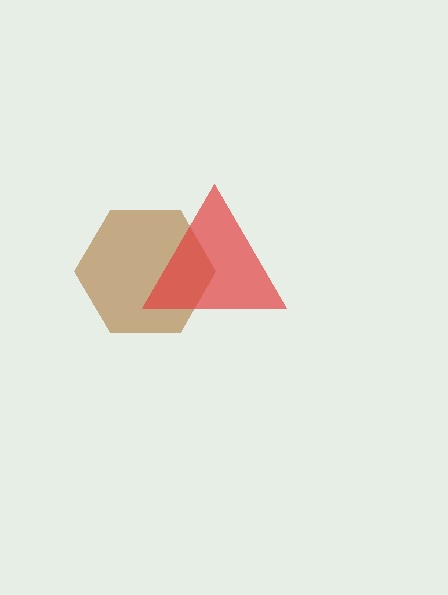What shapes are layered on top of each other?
The layered shapes are: a brown hexagon, a red triangle.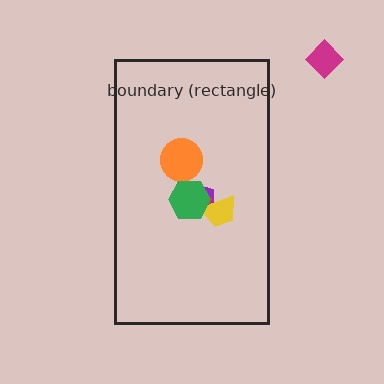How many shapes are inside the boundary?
5 inside, 1 outside.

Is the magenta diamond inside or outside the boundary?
Outside.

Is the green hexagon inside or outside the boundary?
Inside.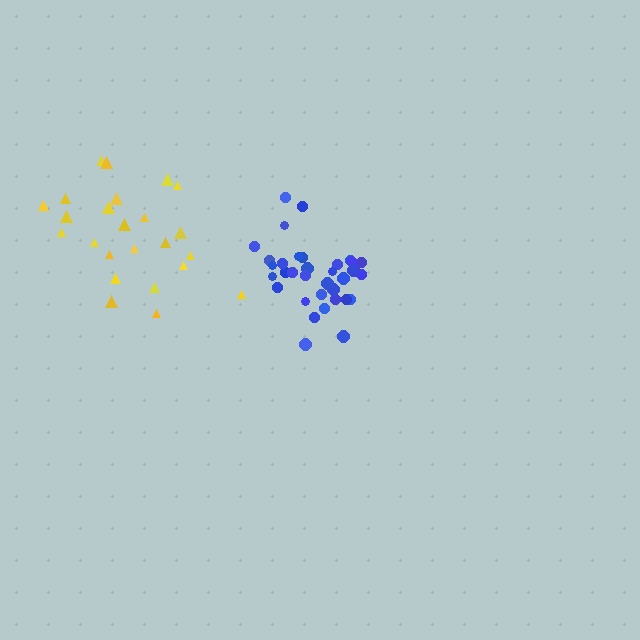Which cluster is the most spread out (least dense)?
Yellow.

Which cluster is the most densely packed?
Blue.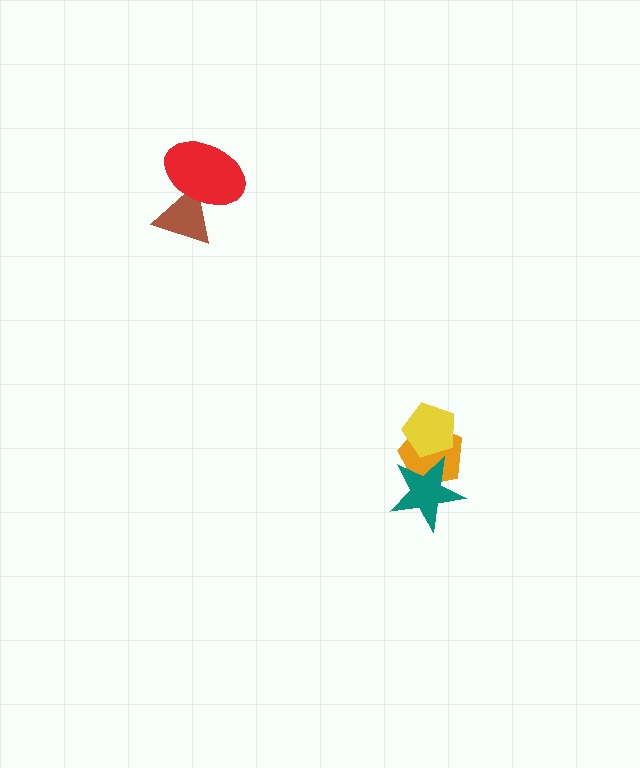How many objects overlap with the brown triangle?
1 object overlaps with the brown triangle.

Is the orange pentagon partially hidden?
Yes, it is partially covered by another shape.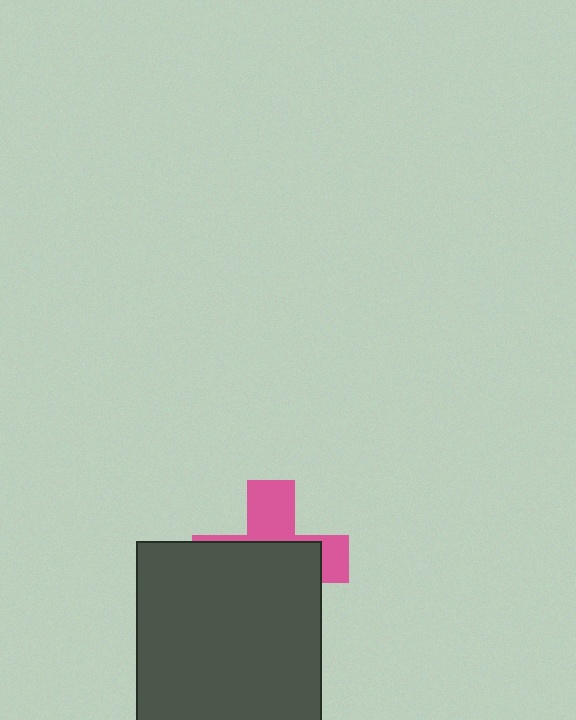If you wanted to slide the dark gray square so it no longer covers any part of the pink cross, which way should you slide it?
Slide it down — that is the most direct way to separate the two shapes.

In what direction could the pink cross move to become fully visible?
The pink cross could move up. That would shift it out from behind the dark gray square entirely.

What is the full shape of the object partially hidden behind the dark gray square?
The partially hidden object is a pink cross.